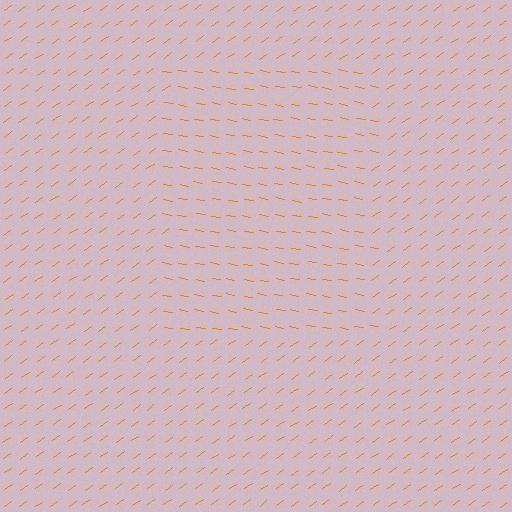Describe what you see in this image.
The image is filled with small orange line segments. A rectangle region in the image has lines oriented differently from the surrounding lines, creating a visible texture boundary.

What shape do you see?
I see a rectangle.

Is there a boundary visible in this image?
Yes, there is a texture boundary formed by a change in line orientation.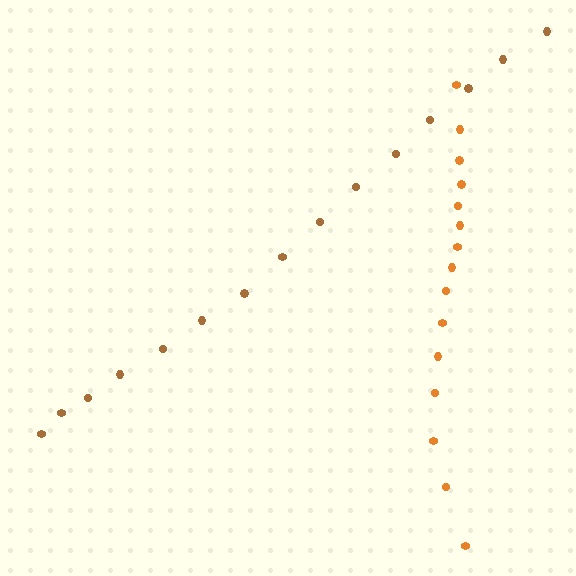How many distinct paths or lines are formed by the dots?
There are 2 distinct paths.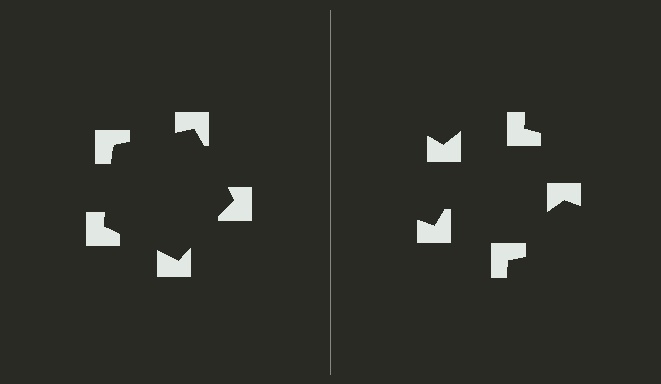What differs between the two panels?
The notched squares are positioned identically on both sides; only the wedge orientations differ. On the left they align to a pentagon; on the right they are misaligned.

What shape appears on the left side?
An illusory pentagon.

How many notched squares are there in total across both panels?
10 — 5 on each side.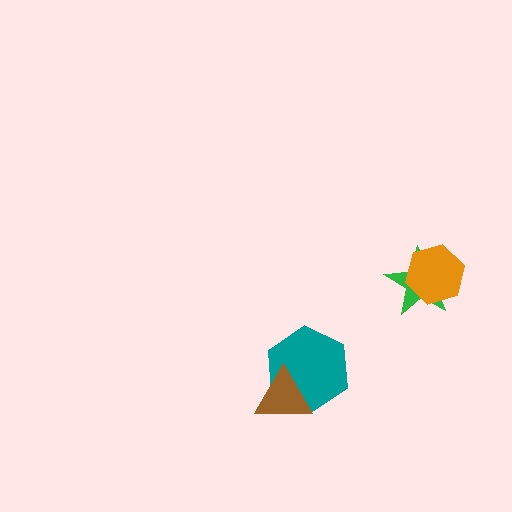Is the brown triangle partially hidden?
No, no other shape covers it.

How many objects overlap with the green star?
1 object overlaps with the green star.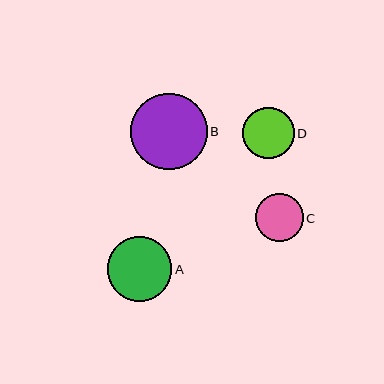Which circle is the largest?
Circle B is the largest with a size of approximately 76 pixels.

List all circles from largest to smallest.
From largest to smallest: B, A, D, C.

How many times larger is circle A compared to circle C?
Circle A is approximately 1.3 times the size of circle C.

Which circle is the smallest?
Circle C is the smallest with a size of approximately 48 pixels.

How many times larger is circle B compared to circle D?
Circle B is approximately 1.5 times the size of circle D.